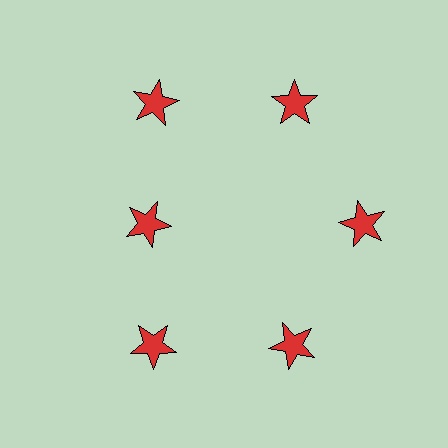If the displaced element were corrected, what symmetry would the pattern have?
It would have 6-fold rotational symmetry — the pattern would map onto itself every 60 degrees.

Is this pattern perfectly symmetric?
No. The 6 red stars are arranged in a ring, but one element near the 9 o'clock position is pulled inward toward the center, breaking the 6-fold rotational symmetry.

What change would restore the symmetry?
The symmetry would be restored by moving it outward, back onto the ring so that all 6 stars sit at equal angles and equal distance from the center.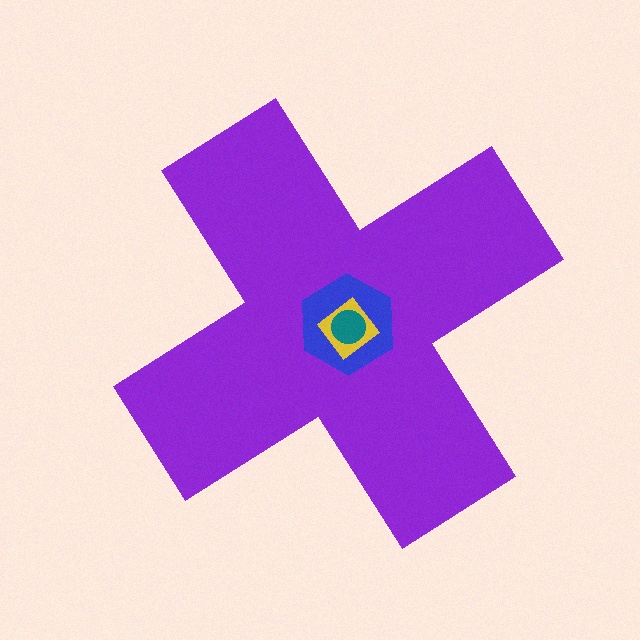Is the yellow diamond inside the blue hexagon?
Yes.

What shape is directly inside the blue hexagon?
The yellow diamond.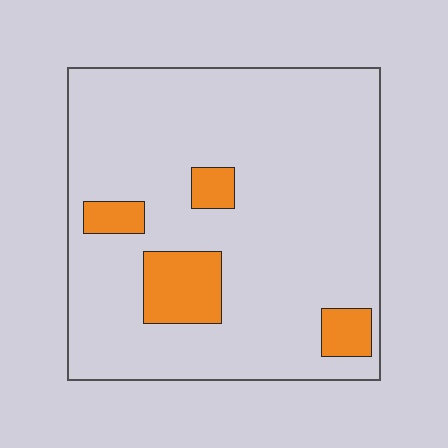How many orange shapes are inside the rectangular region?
4.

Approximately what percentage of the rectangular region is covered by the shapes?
Approximately 10%.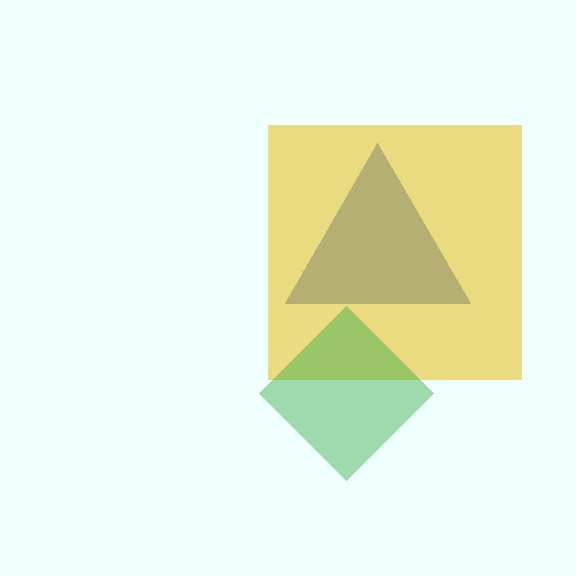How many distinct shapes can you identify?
There are 3 distinct shapes: a blue triangle, a yellow square, a green diamond.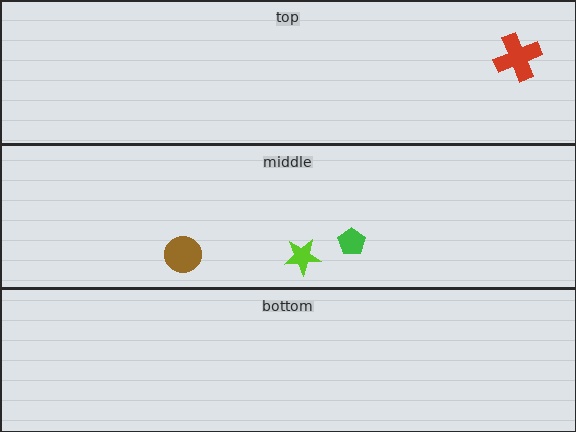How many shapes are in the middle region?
3.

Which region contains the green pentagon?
The middle region.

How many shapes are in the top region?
1.